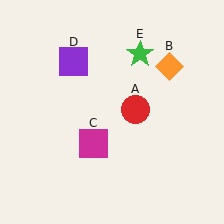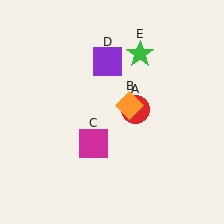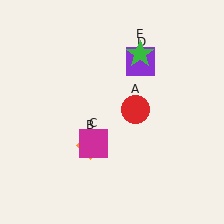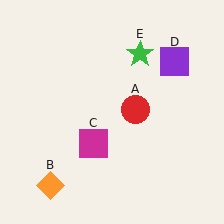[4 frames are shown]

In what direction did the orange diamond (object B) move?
The orange diamond (object B) moved down and to the left.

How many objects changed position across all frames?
2 objects changed position: orange diamond (object B), purple square (object D).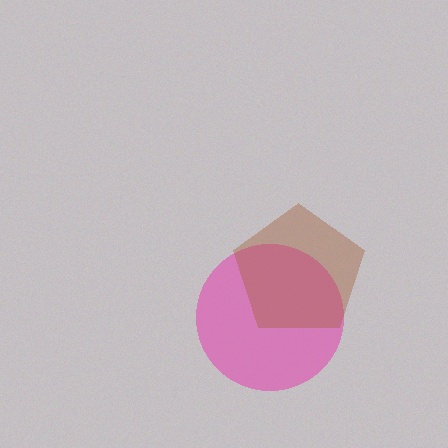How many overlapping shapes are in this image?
There are 2 overlapping shapes in the image.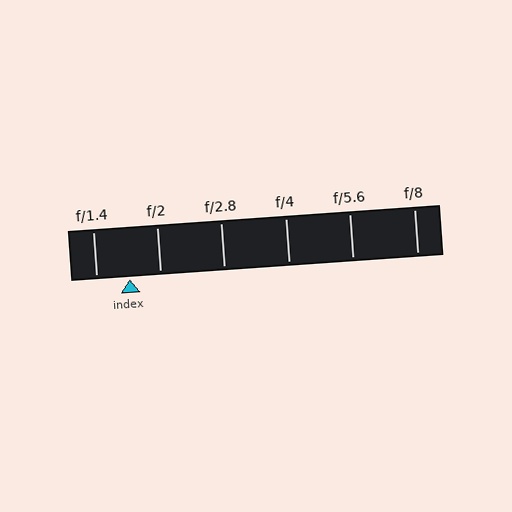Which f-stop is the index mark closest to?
The index mark is closest to f/2.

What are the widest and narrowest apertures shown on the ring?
The widest aperture shown is f/1.4 and the narrowest is f/8.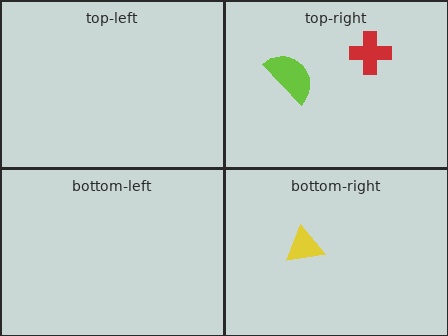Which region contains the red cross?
The top-right region.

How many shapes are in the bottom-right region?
1.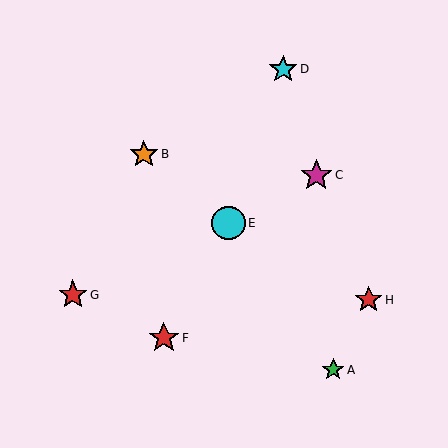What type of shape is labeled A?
Shape A is a green star.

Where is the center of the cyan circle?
The center of the cyan circle is at (228, 223).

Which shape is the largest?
The cyan circle (labeled E) is the largest.